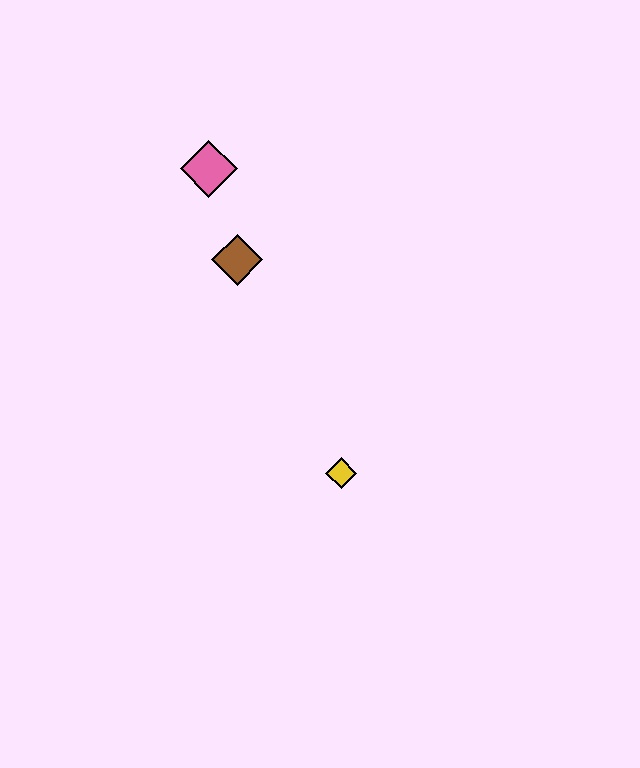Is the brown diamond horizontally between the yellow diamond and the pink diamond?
Yes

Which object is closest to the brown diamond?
The pink diamond is closest to the brown diamond.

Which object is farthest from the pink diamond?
The yellow diamond is farthest from the pink diamond.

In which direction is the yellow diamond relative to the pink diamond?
The yellow diamond is below the pink diamond.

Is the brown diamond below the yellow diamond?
No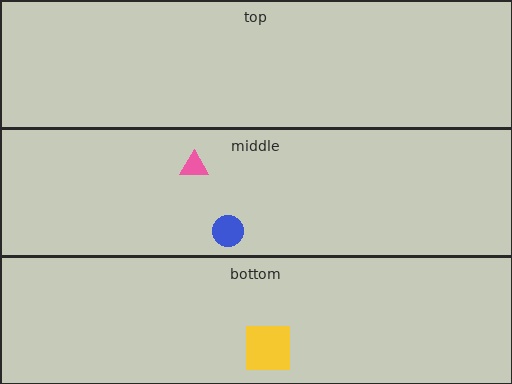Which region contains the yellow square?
The bottom region.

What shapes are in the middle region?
The pink triangle, the blue circle.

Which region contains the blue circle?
The middle region.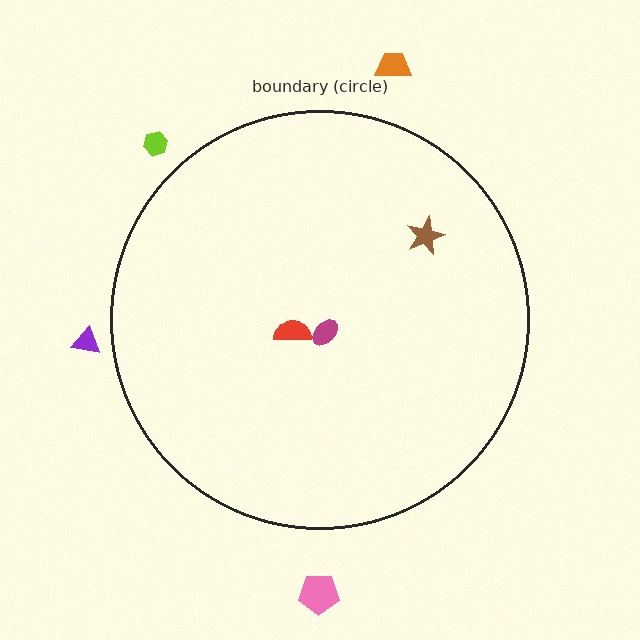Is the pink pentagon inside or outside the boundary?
Outside.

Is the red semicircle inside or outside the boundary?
Inside.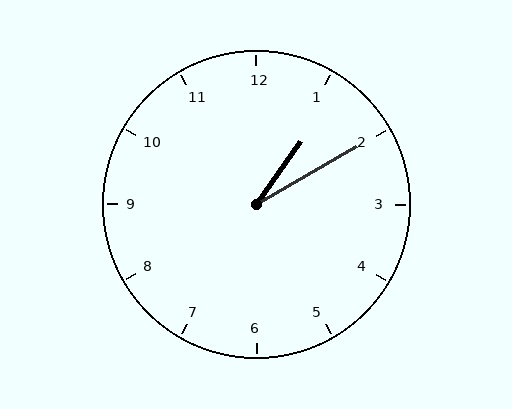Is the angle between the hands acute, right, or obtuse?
It is acute.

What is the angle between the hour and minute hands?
Approximately 25 degrees.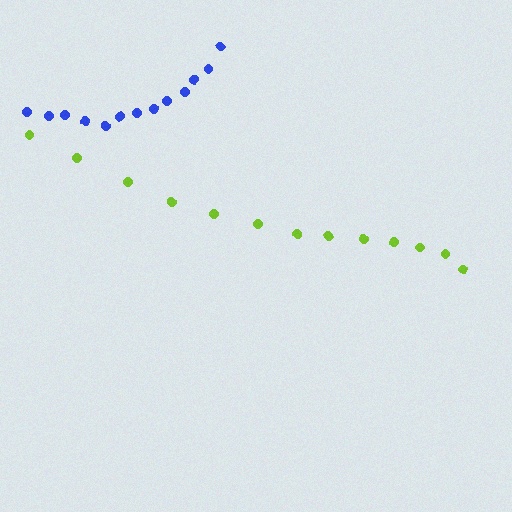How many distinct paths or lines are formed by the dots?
There are 2 distinct paths.